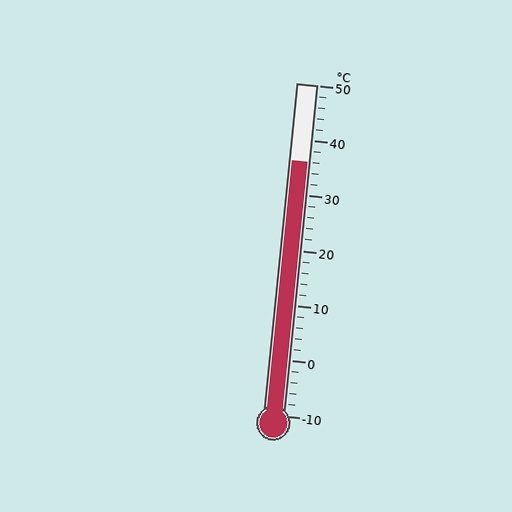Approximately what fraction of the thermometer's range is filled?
The thermometer is filled to approximately 75% of its range.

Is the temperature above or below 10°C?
The temperature is above 10°C.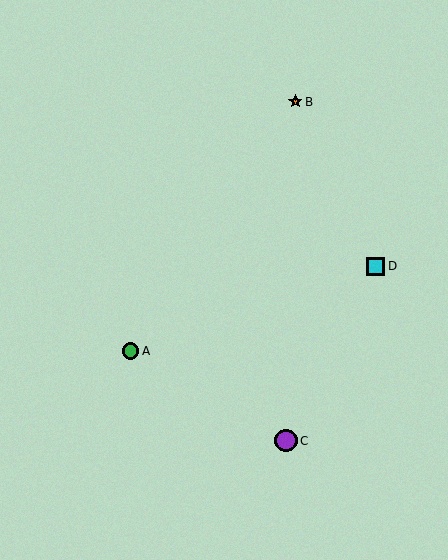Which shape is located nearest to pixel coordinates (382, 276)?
The cyan square (labeled D) at (376, 266) is nearest to that location.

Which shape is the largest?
The purple circle (labeled C) is the largest.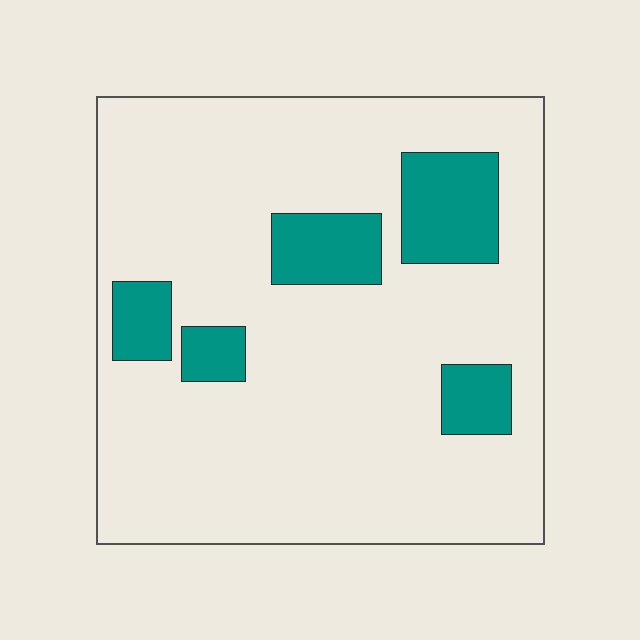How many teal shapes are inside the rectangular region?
5.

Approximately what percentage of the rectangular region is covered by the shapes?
Approximately 15%.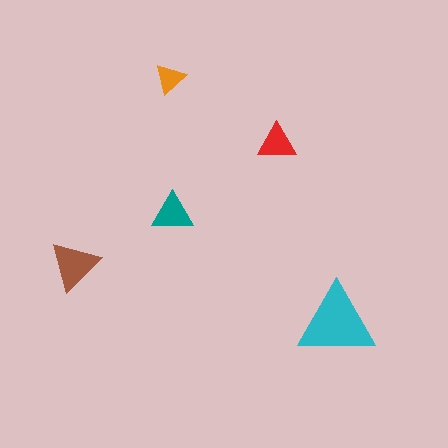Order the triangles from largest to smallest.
the cyan one, the brown one, the teal one, the red one, the orange one.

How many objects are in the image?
There are 5 objects in the image.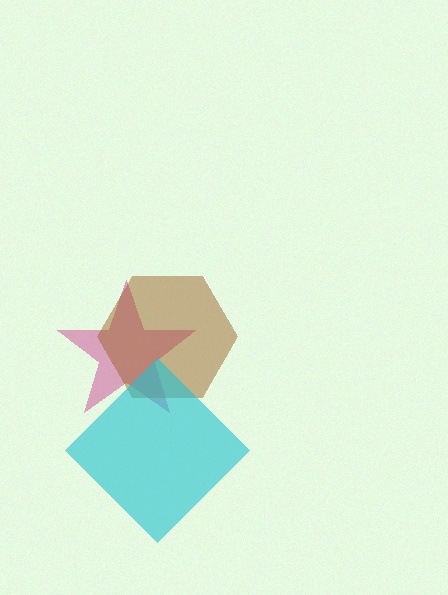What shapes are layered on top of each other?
The layered shapes are: a magenta star, a brown hexagon, a cyan diamond.